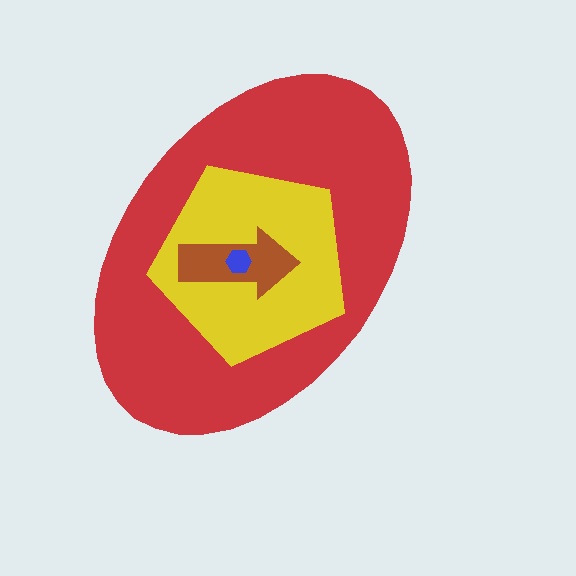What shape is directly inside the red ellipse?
The yellow pentagon.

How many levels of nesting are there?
4.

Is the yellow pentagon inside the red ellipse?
Yes.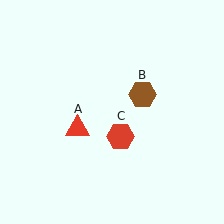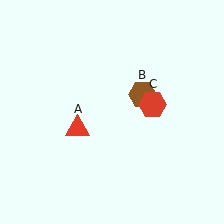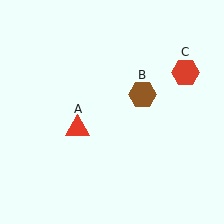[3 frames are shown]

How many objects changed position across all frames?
1 object changed position: red hexagon (object C).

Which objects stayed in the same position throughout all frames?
Red triangle (object A) and brown hexagon (object B) remained stationary.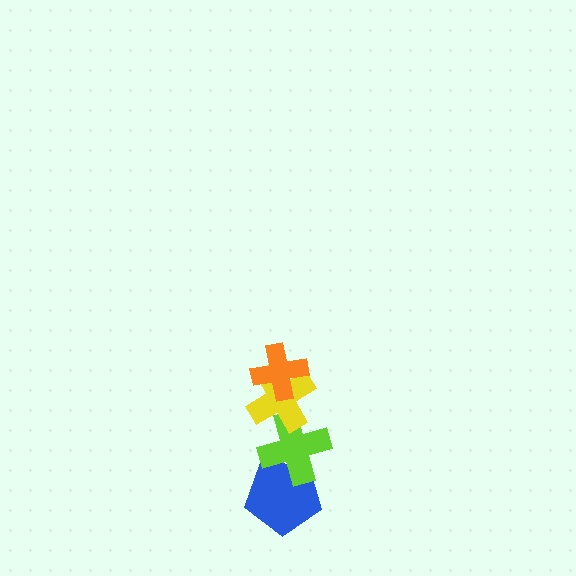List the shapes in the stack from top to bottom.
From top to bottom: the orange cross, the yellow cross, the lime cross, the blue pentagon.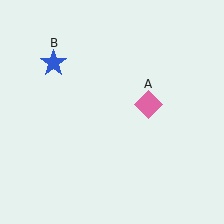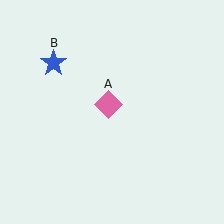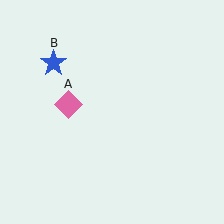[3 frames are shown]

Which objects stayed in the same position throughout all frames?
Blue star (object B) remained stationary.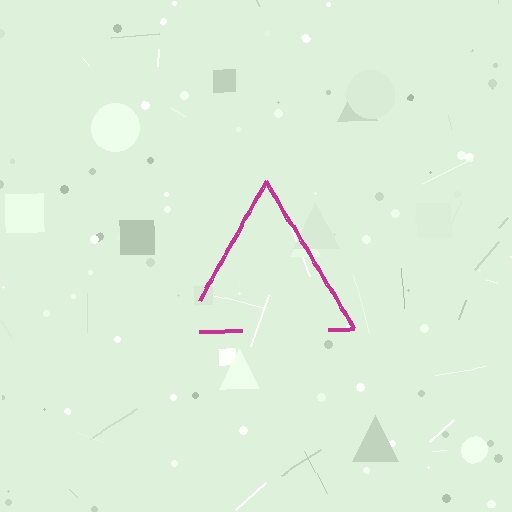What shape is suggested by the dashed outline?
The dashed outline suggests a triangle.